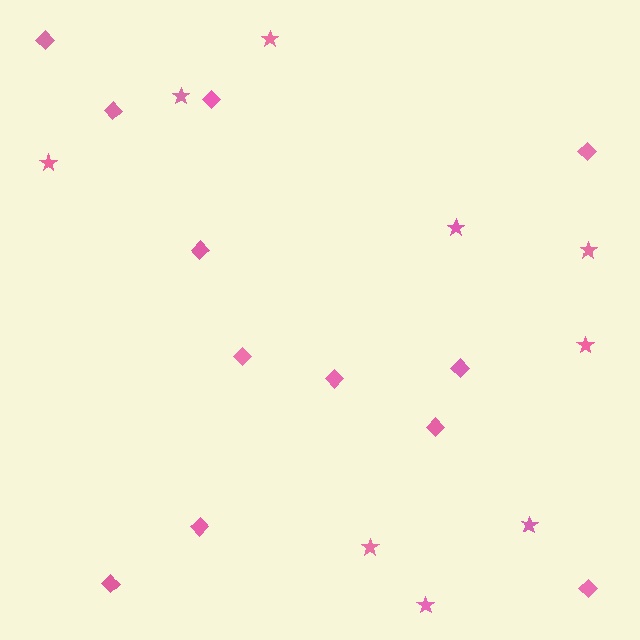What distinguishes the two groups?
There are 2 groups: one group of diamonds (12) and one group of stars (9).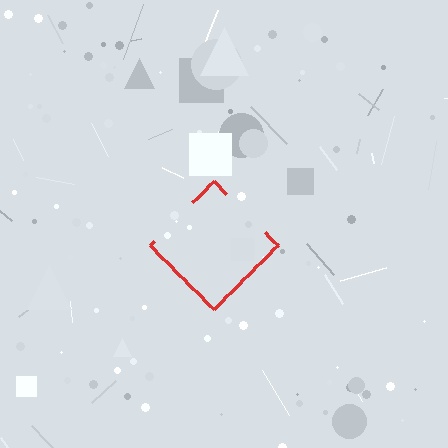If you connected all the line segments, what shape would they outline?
They would outline a diamond.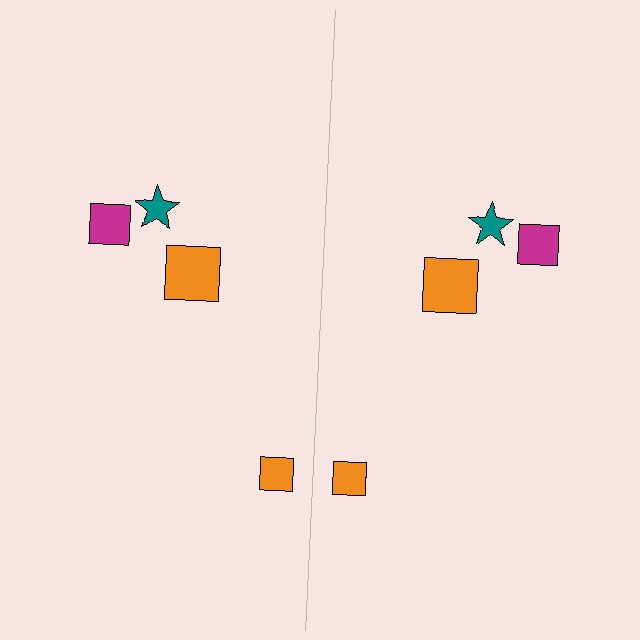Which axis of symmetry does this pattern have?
The pattern has a vertical axis of symmetry running through the center of the image.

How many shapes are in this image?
There are 8 shapes in this image.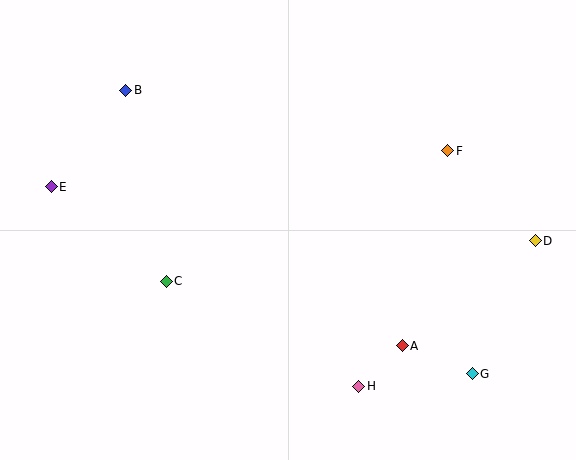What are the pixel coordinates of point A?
Point A is at (402, 346).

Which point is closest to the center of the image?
Point C at (166, 281) is closest to the center.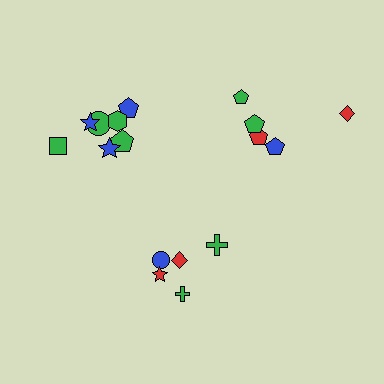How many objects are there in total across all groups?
There are 17 objects.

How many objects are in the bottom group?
There are 5 objects.